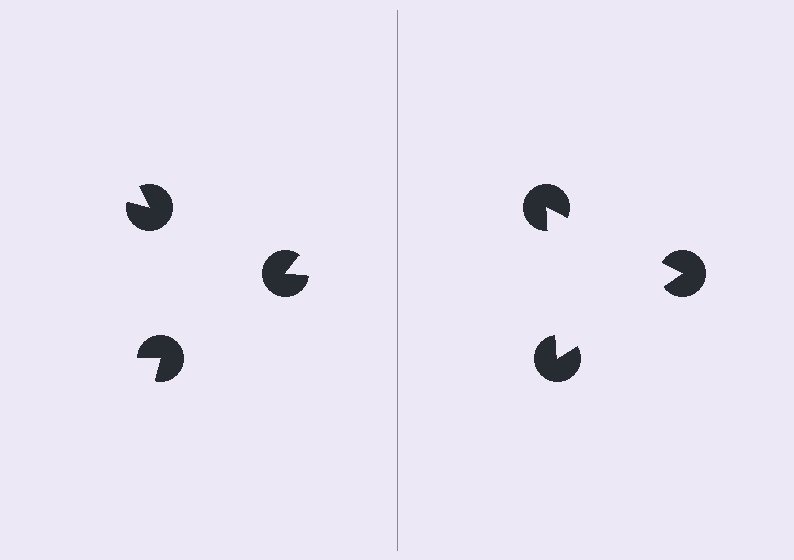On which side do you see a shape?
An illusory triangle appears on the right side. On the left side the wedge cuts are rotated, so no coherent shape forms.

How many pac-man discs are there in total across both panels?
6 — 3 on each side.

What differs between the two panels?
The pac-man discs are positioned identically on both sides; only the wedge orientations differ. On the right they align to a triangle; on the left they are misaligned.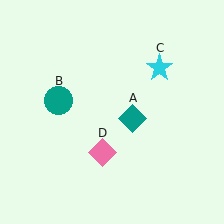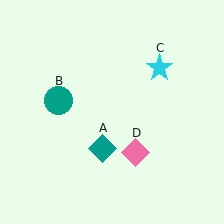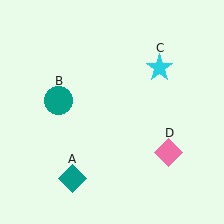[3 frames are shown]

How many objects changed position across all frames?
2 objects changed position: teal diamond (object A), pink diamond (object D).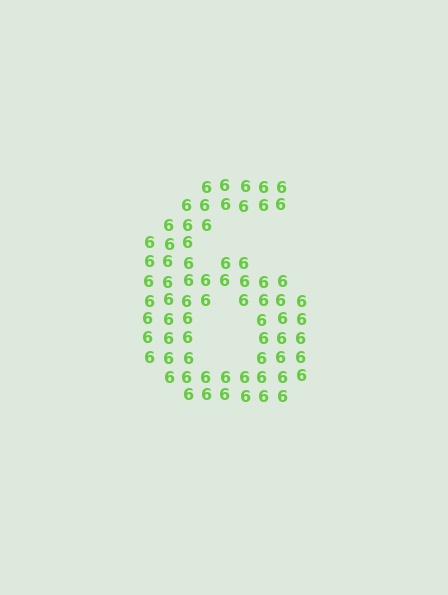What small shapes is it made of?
It is made of small digit 6's.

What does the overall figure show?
The overall figure shows the digit 6.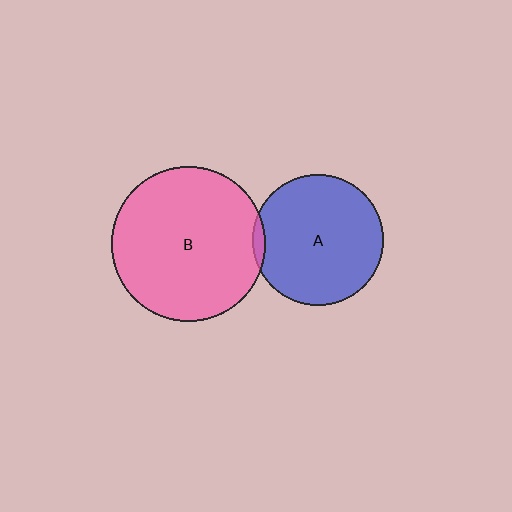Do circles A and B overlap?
Yes.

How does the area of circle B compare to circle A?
Approximately 1.4 times.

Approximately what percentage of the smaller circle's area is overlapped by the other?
Approximately 5%.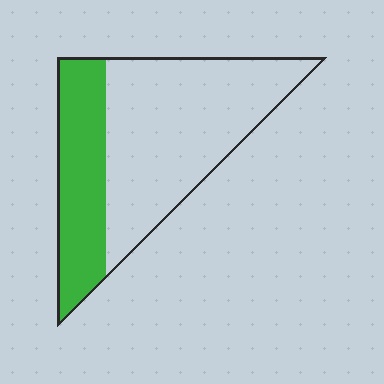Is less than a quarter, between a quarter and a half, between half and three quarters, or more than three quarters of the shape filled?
Between a quarter and a half.